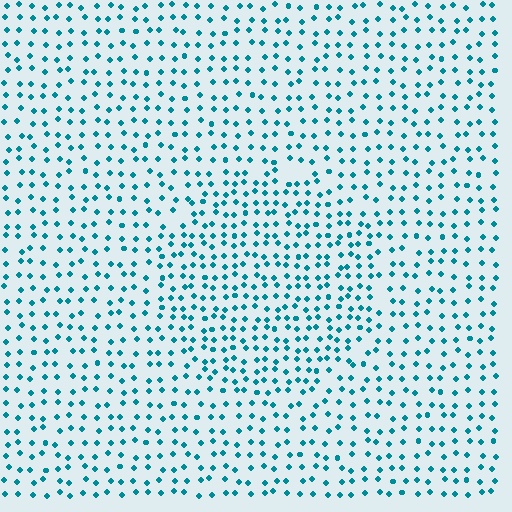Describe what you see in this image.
The image contains small teal elements arranged at two different densities. A circle-shaped region is visible where the elements are more densely packed than the surrounding area.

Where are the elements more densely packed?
The elements are more densely packed inside the circle boundary.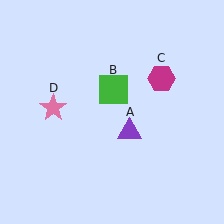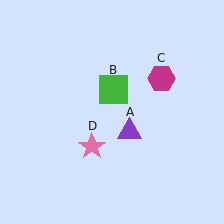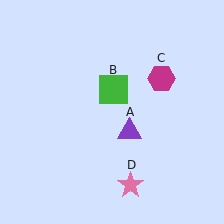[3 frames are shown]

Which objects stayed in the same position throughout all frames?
Purple triangle (object A) and green square (object B) and magenta hexagon (object C) remained stationary.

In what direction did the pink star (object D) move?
The pink star (object D) moved down and to the right.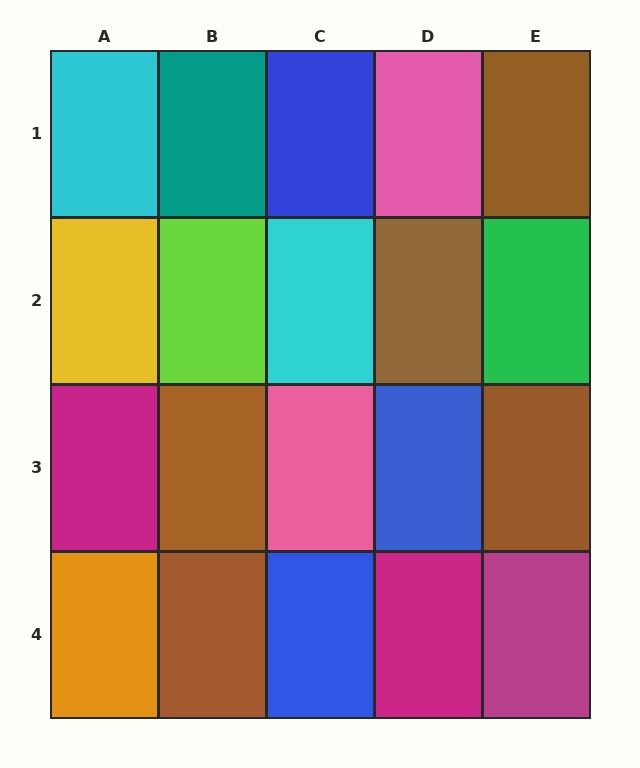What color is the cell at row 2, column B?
Lime.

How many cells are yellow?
1 cell is yellow.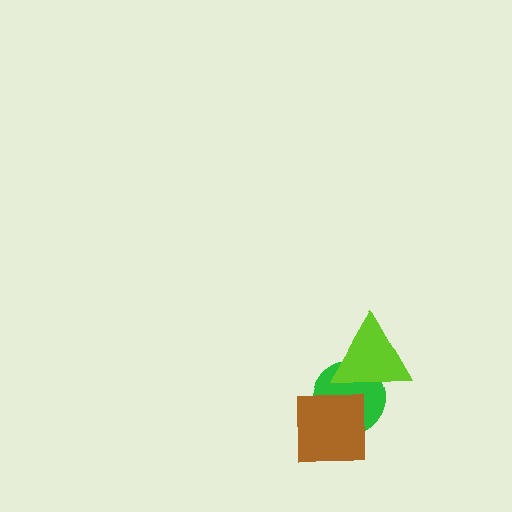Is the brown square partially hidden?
No, no other shape covers it.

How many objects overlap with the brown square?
1 object overlaps with the brown square.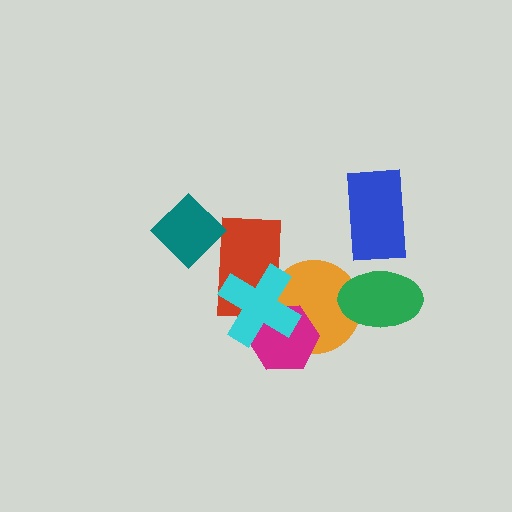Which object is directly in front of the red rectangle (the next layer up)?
The orange circle is directly in front of the red rectangle.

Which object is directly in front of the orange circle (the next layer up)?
The magenta hexagon is directly in front of the orange circle.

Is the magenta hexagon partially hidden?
Yes, it is partially covered by another shape.